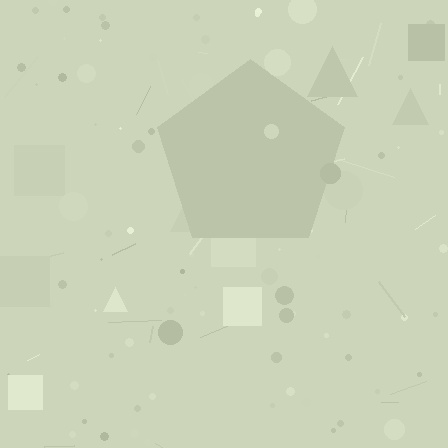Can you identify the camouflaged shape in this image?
The camouflaged shape is a pentagon.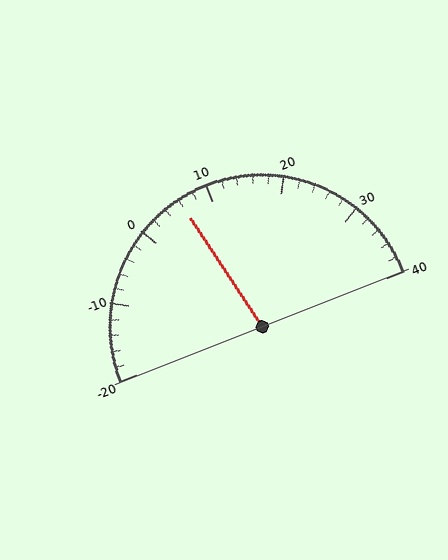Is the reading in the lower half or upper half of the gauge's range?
The reading is in the lower half of the range (-20 to 40).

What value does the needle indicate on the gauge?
The needle indicates approximately 6.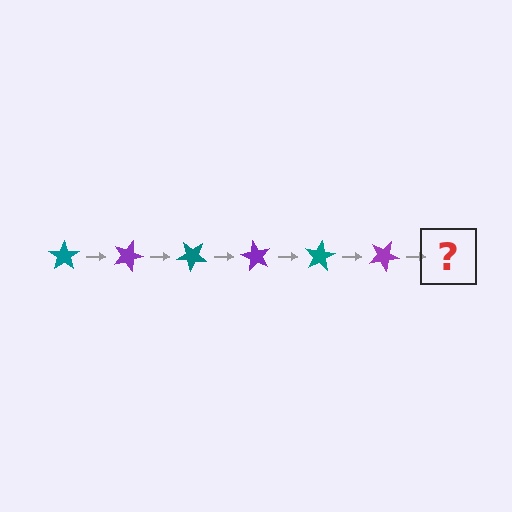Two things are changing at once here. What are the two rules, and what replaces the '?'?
The two rules are that it rotates 20 degrees each step and the color cycles through teal and purple. The '?' should be a teal star, rotated 120 degrees from the start.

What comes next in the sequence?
The next element should be a teal star, rotated 120 degrees from the start.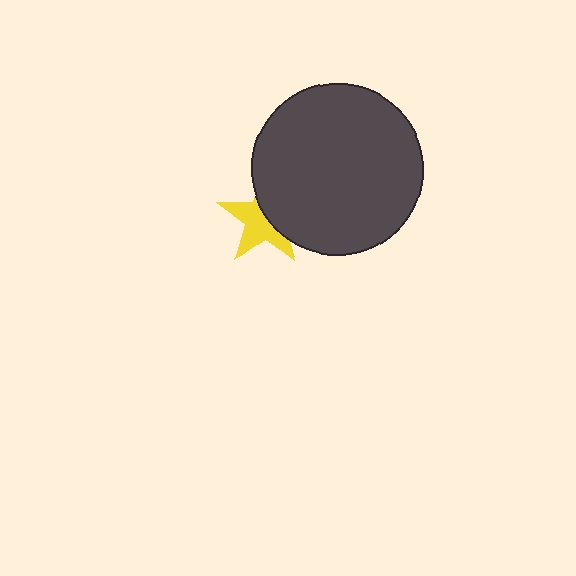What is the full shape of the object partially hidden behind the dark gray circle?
The partially hidden object is a yellow star.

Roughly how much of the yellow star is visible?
About half of it is visible (roughly 56%).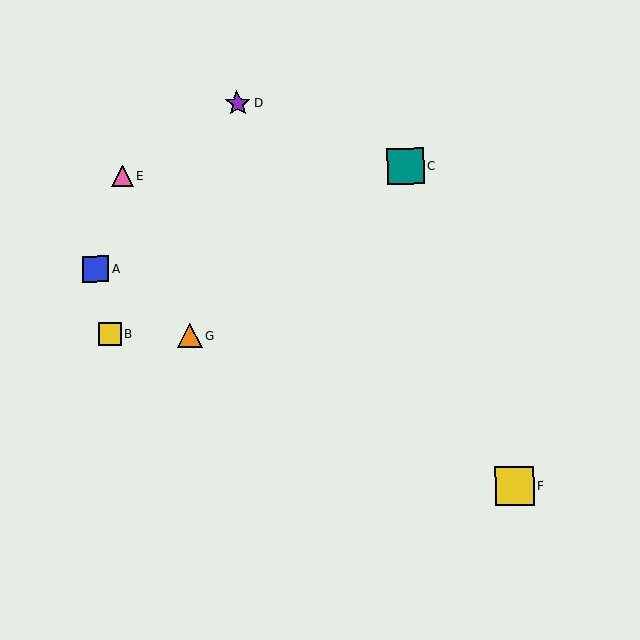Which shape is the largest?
The yellow square (labeled F) is the largest.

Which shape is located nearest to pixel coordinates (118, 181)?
The pink triangle (labeled E) at (122, 176) is nearest to that location.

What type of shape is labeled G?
Shape G is an orange triangle.